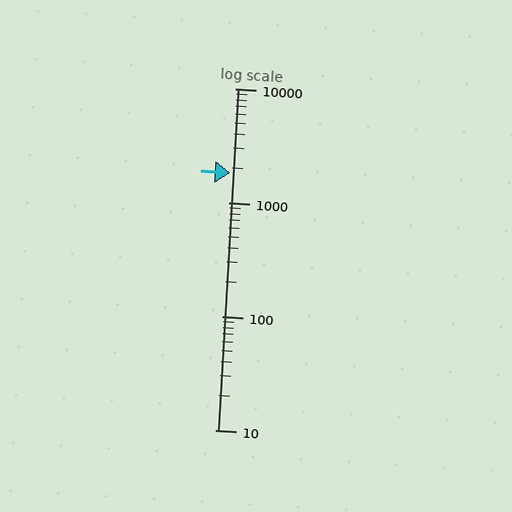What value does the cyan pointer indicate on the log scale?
The pointer indicates approximately 1800.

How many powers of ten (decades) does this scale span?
The scale spans 3 decades, from 10 to 10000.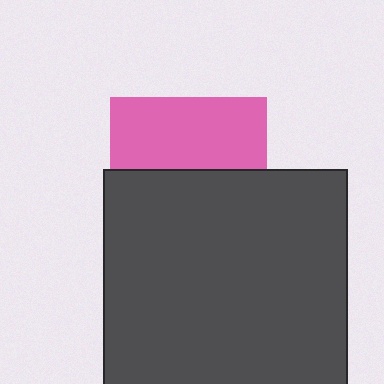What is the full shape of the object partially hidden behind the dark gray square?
The partially hidden object is a pink square.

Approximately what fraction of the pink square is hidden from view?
Roughly 54% of the pink square is hidden behind the dark gray square.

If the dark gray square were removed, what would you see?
You would see the complete pink square.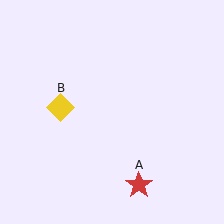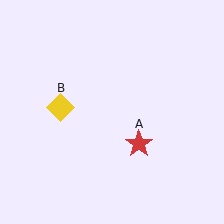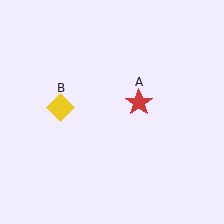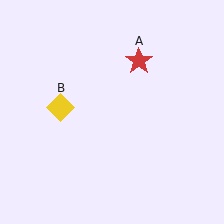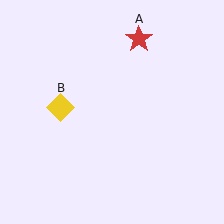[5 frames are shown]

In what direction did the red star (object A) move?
The red star (object A) moved up.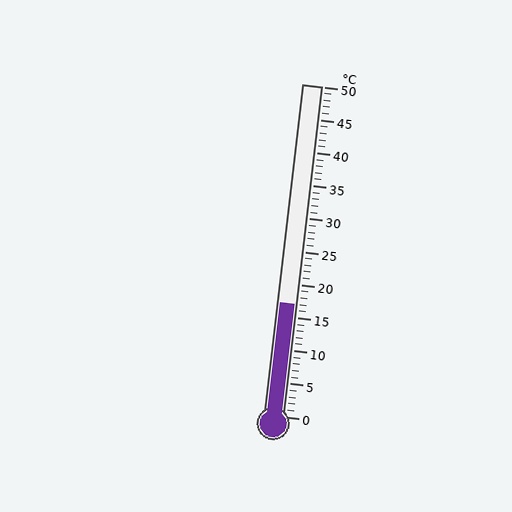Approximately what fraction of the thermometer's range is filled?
The thermometer is filled to approximately 35% of its range.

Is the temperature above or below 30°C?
The temperature is below 30°C.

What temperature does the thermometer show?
The thermometer shows approximately 17°C.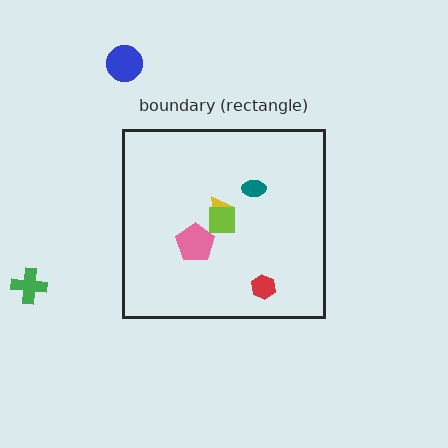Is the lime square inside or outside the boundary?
Inside.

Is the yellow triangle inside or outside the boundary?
Inside.